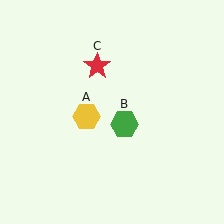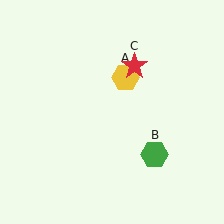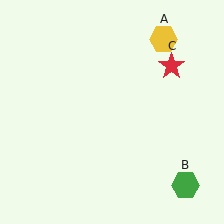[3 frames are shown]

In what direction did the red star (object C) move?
The red star (object C) moved right.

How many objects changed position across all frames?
3 objects changed position: yellow hexagon (object A), green hexagon (object B), red star (object C).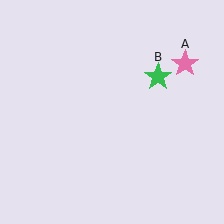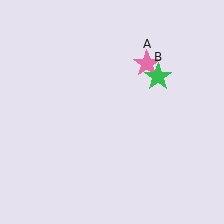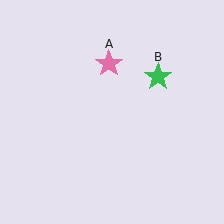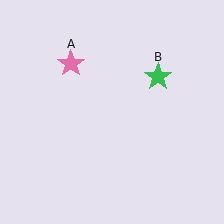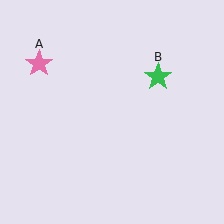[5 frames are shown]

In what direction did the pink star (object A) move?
The pink star (object A) moved left.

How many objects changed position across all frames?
1 object changed position: pink star (object A).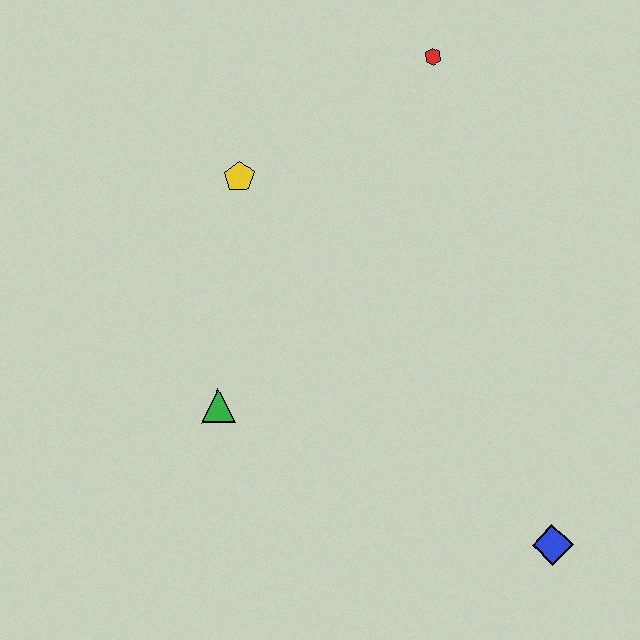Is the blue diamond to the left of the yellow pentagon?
No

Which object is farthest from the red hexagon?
The blue diamond is farthest from the red hexagon.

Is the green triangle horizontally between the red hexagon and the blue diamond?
No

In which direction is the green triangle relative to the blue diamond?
The green triangle is to the left of the blue diamond.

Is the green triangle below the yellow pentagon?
Yes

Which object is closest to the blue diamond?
The green triangle is closest to the blue diamond.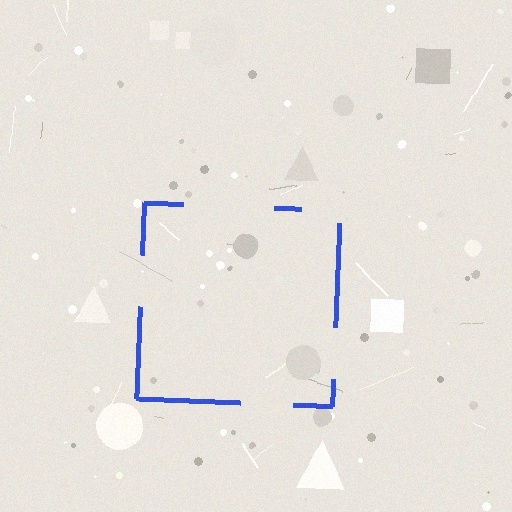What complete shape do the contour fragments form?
The contour fragments form a square.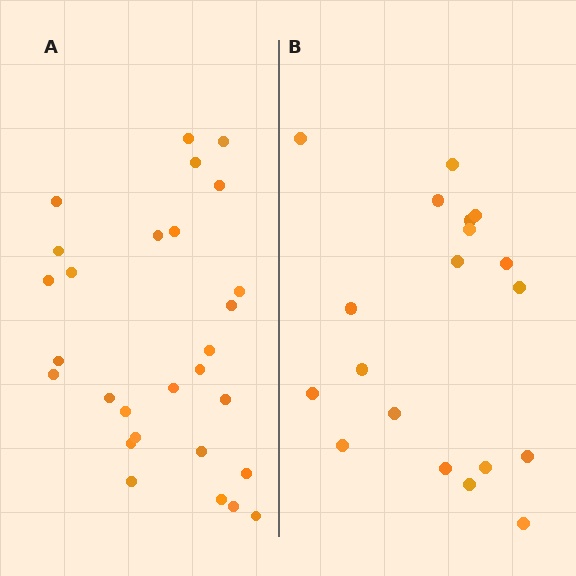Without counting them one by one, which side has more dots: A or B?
Region A (the left region) has more dots.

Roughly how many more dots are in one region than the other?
Region A has roughly 8 or so more dots than region B.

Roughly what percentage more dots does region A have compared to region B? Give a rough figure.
About 45% more.